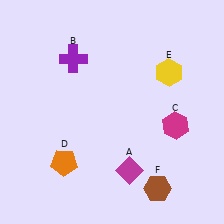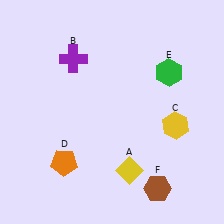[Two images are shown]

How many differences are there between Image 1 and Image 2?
There are 3 differences between the two images.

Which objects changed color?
A changed from magenta to yellow. C changed from magenta to yellow. E changed from yellow to green.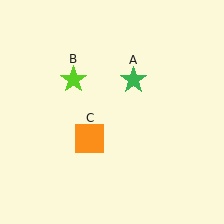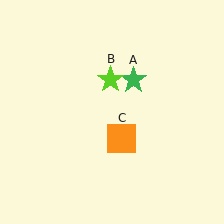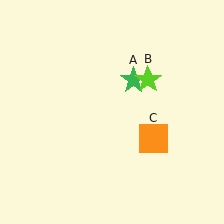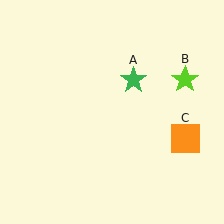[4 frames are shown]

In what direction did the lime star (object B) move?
The lime star (object B) moved right.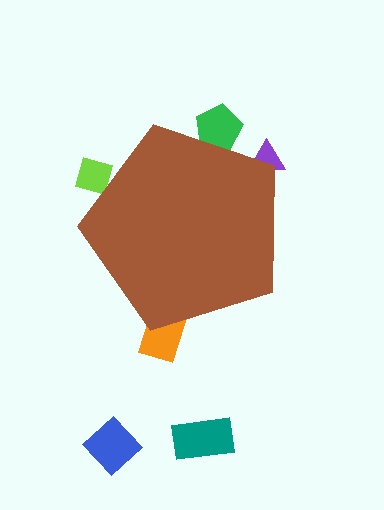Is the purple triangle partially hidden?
Yes, the purple triangle is partially hidden behind the brown pentagon.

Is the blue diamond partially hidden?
No, the blue diamond is fully visible.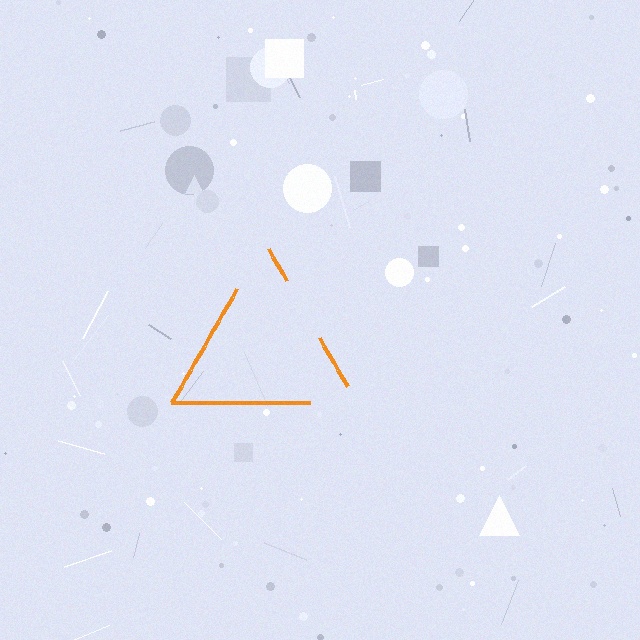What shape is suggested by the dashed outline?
The dashed outline suggests a triangle.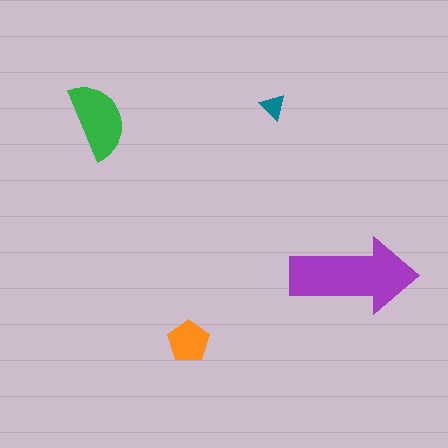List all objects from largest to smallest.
The purple arrow, the green semicircle, the orange pentagon, the teal triangle.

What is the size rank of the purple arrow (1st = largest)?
1st.